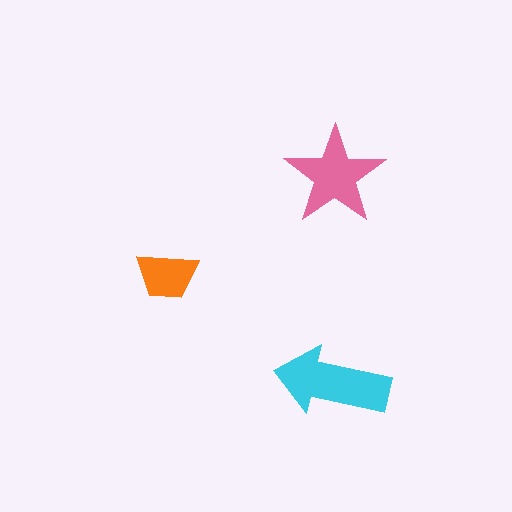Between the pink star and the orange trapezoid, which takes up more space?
The pink star.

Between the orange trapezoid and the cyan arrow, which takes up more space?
The cyan arrow.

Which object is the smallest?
The orange trapezoid.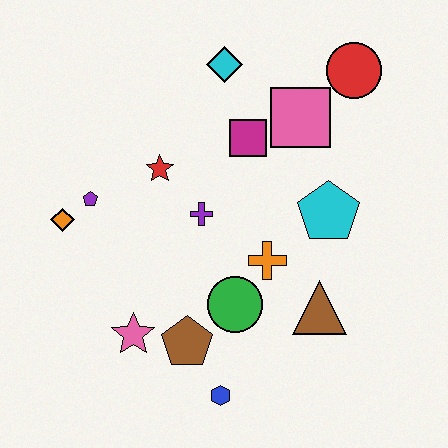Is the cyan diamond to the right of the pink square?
No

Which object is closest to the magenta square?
The pink square is closest to the magenta square.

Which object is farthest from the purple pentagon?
The red circle is farthest from the purple pentagon.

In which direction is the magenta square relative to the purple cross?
The magenta square is above the purple cross.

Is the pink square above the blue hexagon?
Yes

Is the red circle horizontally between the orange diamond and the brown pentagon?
No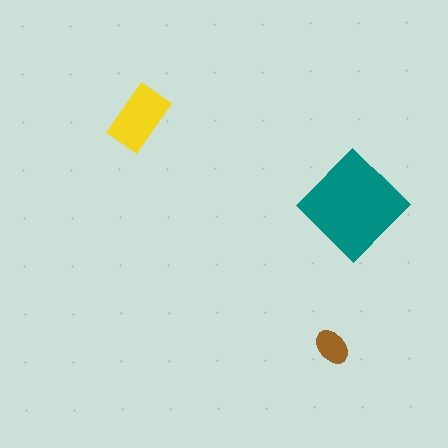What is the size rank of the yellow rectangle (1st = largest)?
2nd.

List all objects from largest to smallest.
The teal diamond, the yellow rectangle, the brown ellipse.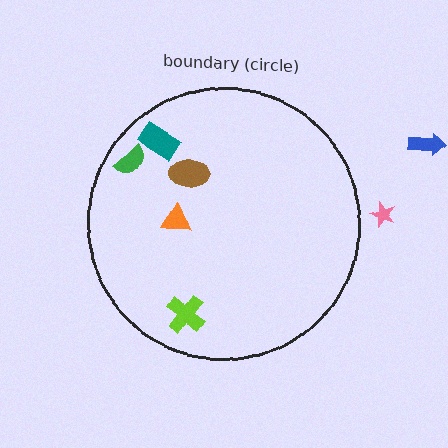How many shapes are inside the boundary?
5 inside, 2 outside.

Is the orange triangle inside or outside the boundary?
Inside.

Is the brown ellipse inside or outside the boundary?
Inside.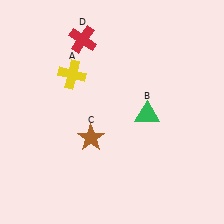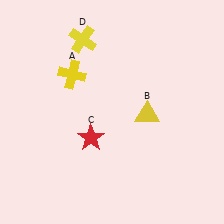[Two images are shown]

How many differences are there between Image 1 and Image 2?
There are 3 differences between the two images.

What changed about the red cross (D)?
In Image 1, D is red. In Image 2, it changed to yellow.